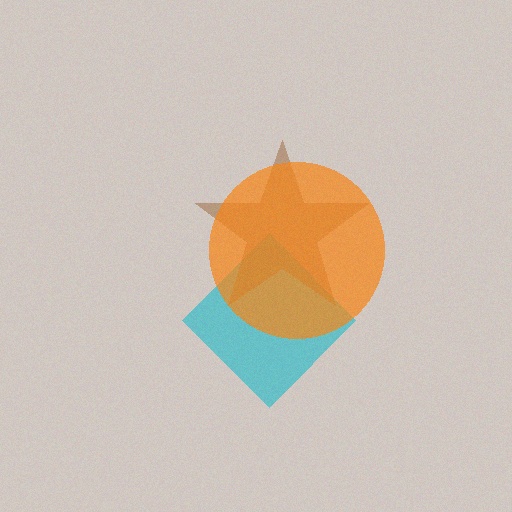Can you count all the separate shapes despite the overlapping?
Yes, there are 3 separate shapes.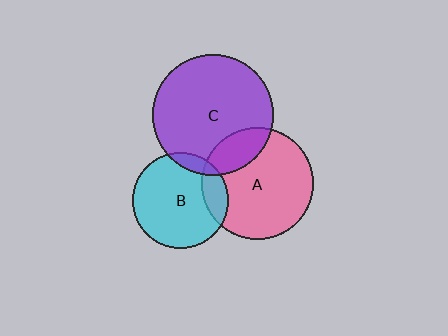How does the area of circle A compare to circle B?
Approximately 1.4 times.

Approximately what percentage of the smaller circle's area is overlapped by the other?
Approximately 10%.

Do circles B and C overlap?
Yes.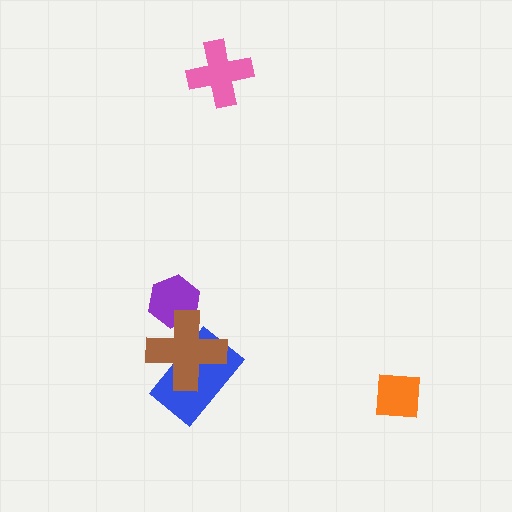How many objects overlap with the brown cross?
2 objects overlap with the brown cross.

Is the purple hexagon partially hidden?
Yes, it is partially covered by another shape.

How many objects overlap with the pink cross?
0 objects overlap with the pink cross.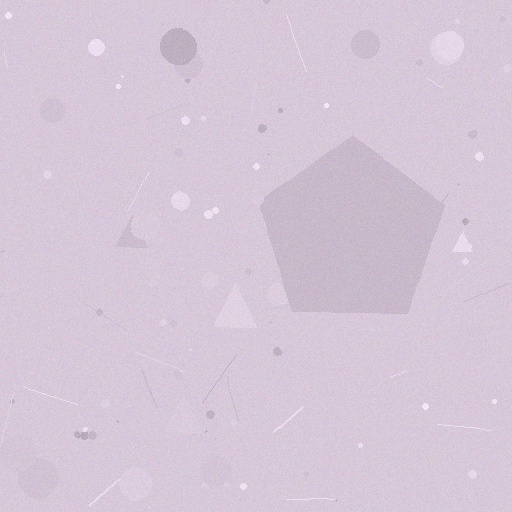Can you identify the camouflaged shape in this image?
The camouflaged shape is a pentagon.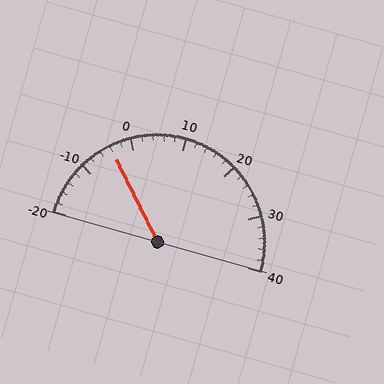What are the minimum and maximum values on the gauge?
The gauge ranges from -20 to 40.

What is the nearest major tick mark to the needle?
The nearest major tick mark is 0.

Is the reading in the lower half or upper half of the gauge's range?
The reading is in the lower half of the range (-20 to 40).